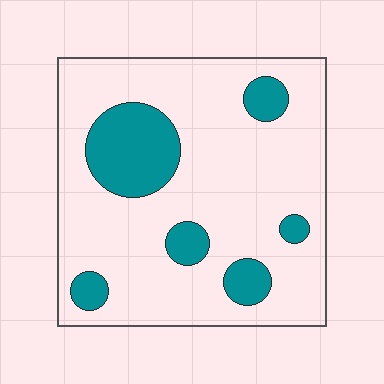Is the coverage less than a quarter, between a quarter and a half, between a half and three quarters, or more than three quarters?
Less than a quarter.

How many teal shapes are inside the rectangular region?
6.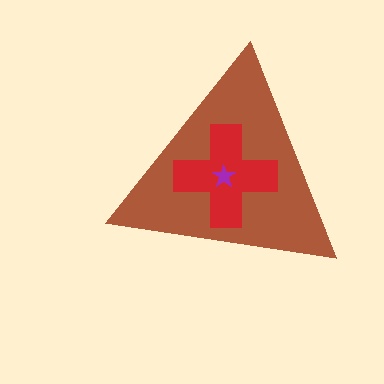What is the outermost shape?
The brown triangle.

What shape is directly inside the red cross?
The purple star.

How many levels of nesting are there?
3.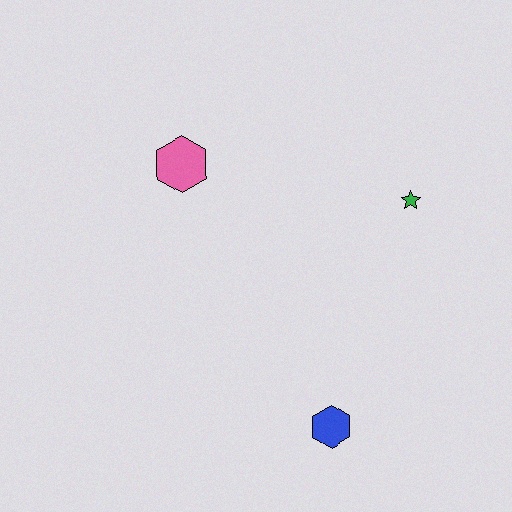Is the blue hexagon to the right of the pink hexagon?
Yes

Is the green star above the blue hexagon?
Yes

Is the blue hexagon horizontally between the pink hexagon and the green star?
Yes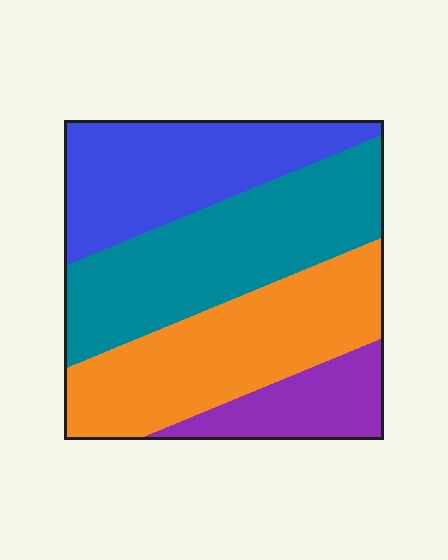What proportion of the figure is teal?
Teal takes up about one third (1/3) of the figure.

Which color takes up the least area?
Purple, at roughly 10%.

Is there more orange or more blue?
Orange.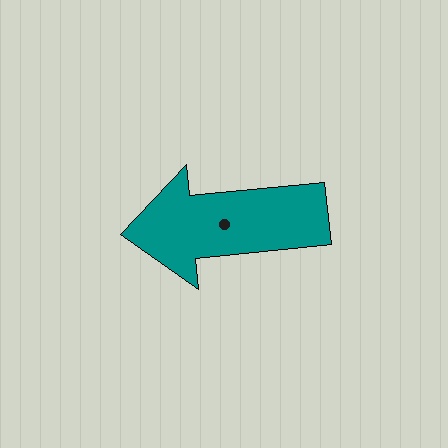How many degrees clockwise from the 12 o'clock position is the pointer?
Approximately 264 degrees.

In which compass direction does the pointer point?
West.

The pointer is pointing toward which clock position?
Roughly 9 o'clock.